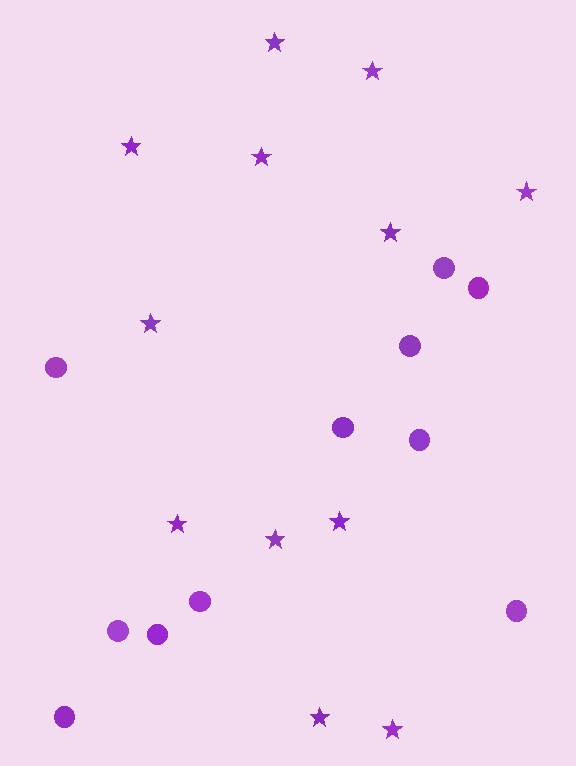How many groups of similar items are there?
There are 2 groups: one group of circles (11) and one group of stars (12).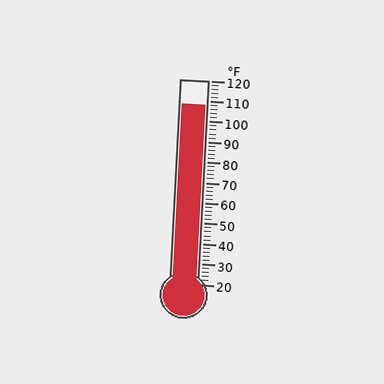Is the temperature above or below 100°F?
The temperature is above 100°F.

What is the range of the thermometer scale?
The thermometer scale ranges from 20°F to 120°F.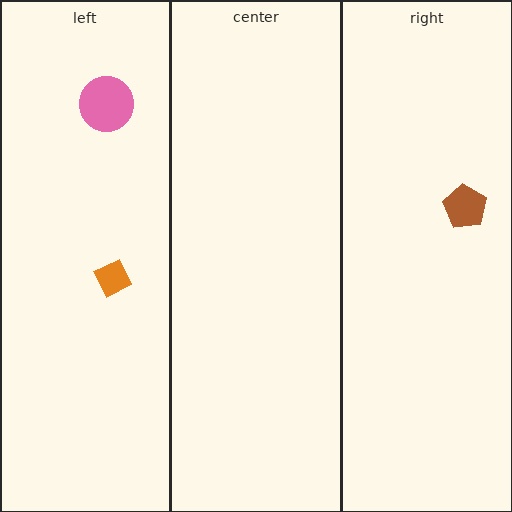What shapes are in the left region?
The orange diamond, the pink circle.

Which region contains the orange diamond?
The left region.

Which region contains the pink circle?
The left region.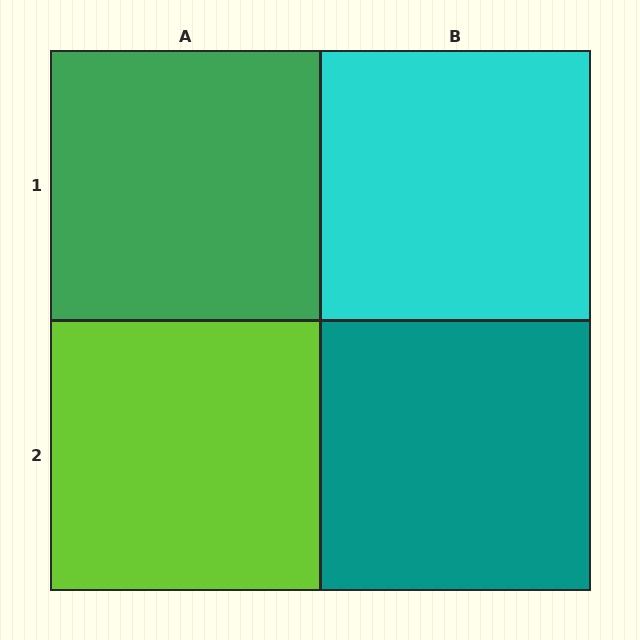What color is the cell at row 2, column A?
Lime.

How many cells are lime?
1 cell is lime.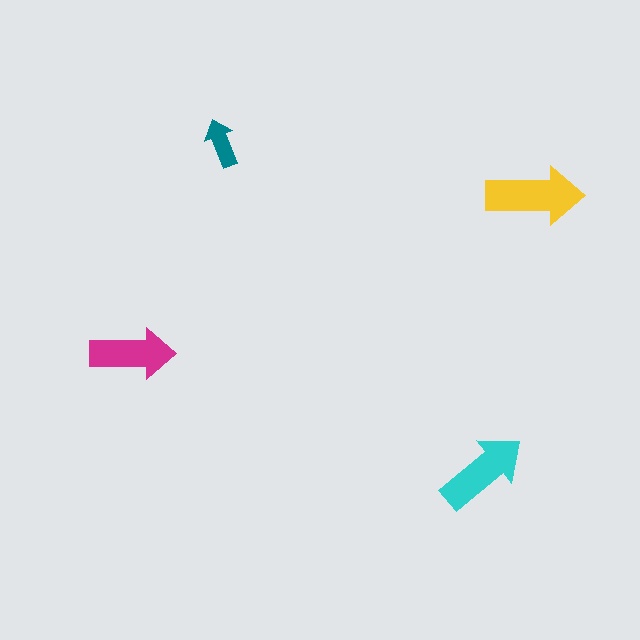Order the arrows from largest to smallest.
the yellow one, the cyan one, the magenta one, the teal one.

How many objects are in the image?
There are 4 objects in the image.